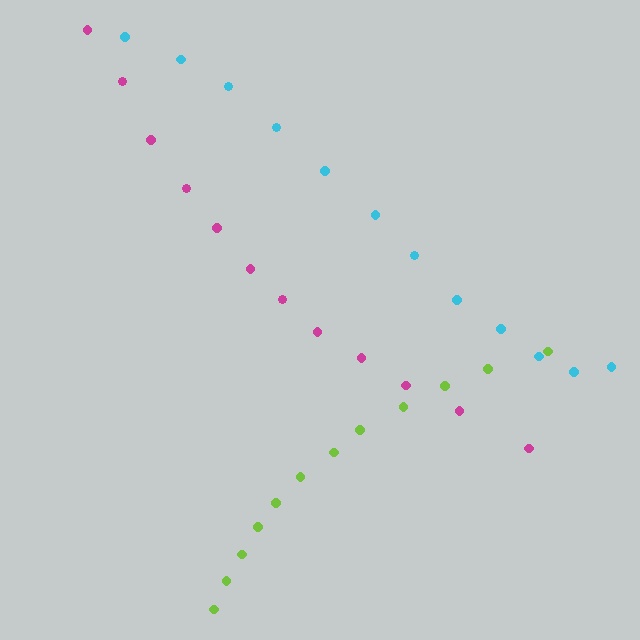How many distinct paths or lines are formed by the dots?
There are 3 distinct paths.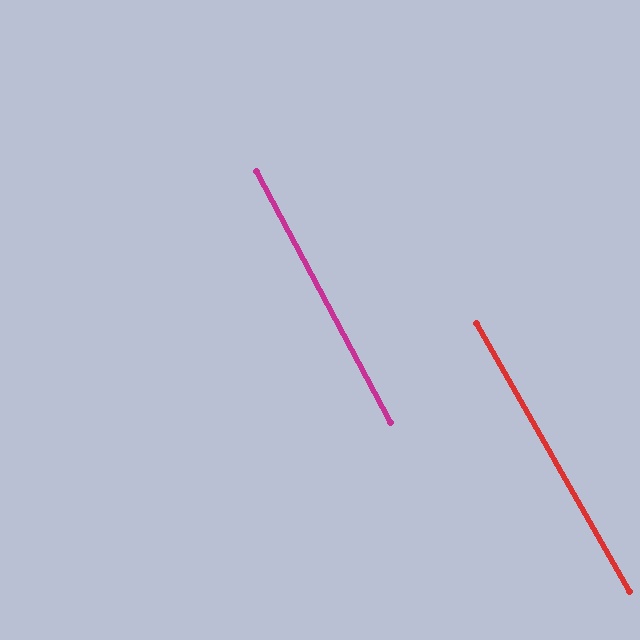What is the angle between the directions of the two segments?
Approximately 2 degrees.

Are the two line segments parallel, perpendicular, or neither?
Parallel — their directions differ by only 1.8°.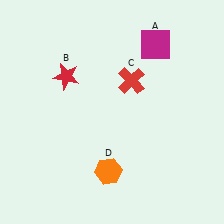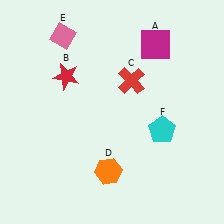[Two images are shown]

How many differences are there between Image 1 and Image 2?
There are 2 differences between the two images.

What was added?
A pink diamond (E), a cyan pentagon (F) were added in Image 2.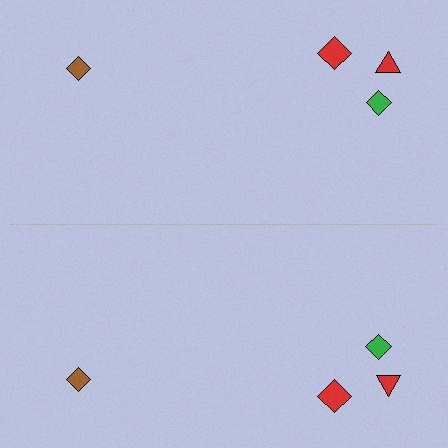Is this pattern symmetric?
Yes, this pattern has bilateral (reflection) symmetry.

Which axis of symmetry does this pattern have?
The pattern has a horizontal axis of symmetry running through the center of the image.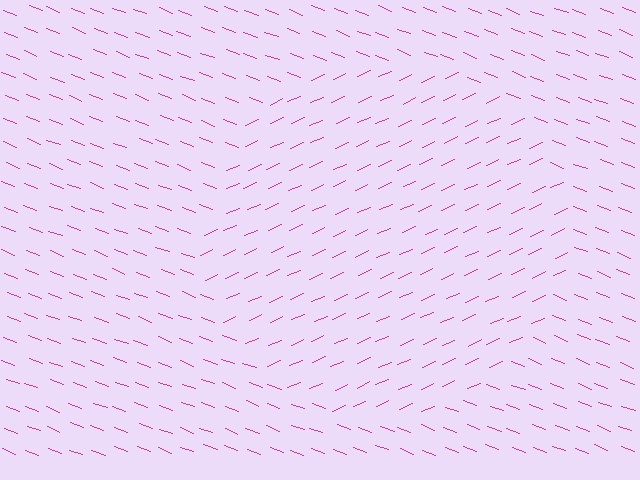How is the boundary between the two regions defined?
The boundary is defined purely by a change in line orientation (approximately 45 degrees difference). All lines are the same color and thickness.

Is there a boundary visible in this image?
Yes, there is a texture boundary formed by a change in line orientation.